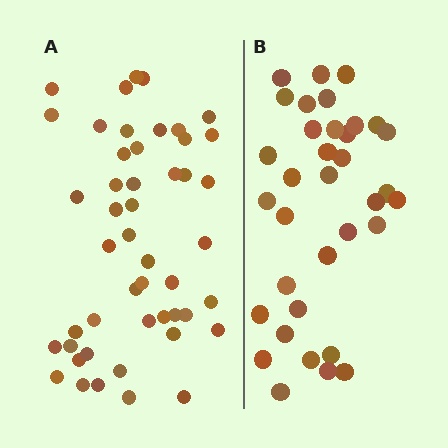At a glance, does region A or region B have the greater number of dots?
Region A (the left region) has more dots.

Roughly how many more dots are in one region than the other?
Region A has approximately 15 more dots than region B.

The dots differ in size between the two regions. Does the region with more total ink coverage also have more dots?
No. Region B has more total ink coverage because its dots are larger, but region A actually contains more individual dots. Total area can be misleading — the number of items is what matters here.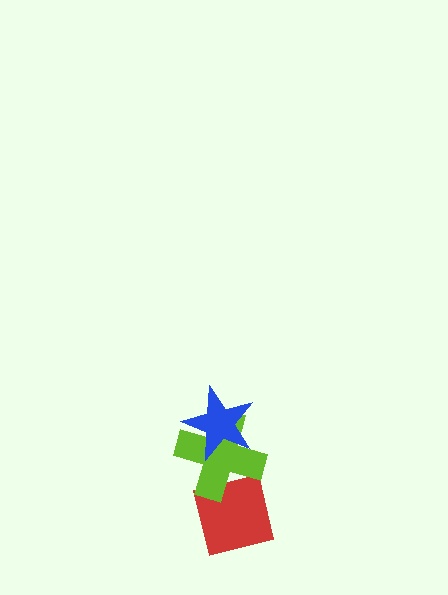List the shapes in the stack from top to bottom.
From top to bottom: the blue star, the lime cross, the red square.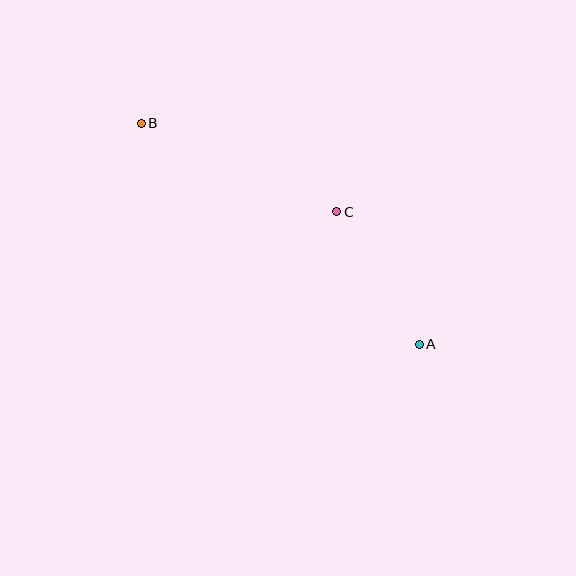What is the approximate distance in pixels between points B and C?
The distance between B and C is approximately 215 pixels.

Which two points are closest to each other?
Points A and C are closest to each other.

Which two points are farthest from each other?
Points A and B are farthest from each other.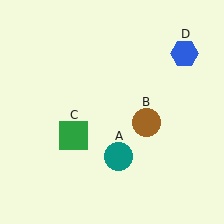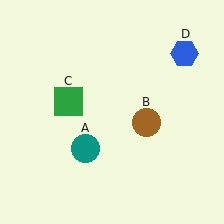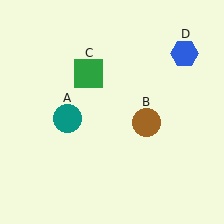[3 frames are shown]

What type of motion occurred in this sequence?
The teal circle (object A), green square (object C) rotated clockwise around the center of the scene.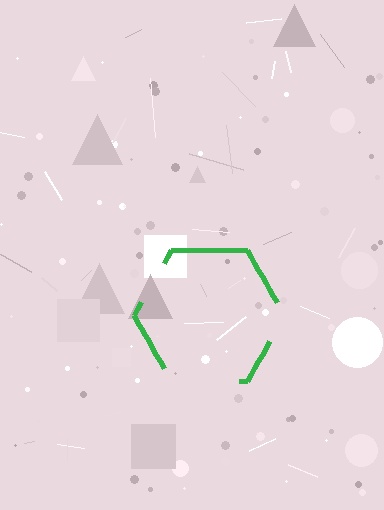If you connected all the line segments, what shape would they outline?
They would outline a hexagon.